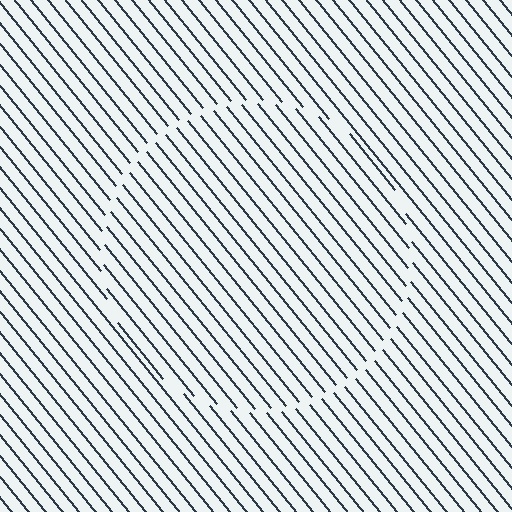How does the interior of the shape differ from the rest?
The interior of the shape contains the same grating, shifted by half a period — the contour is defined by the phase discontinuity where line-ends from the inner and outer gratings abut.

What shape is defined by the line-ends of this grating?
An illusory circle. The interior of the shape contains the same grating, shifted by half a period — the contour is defined by the phase discontinuity where line-ends from the inner and outer gratings abut.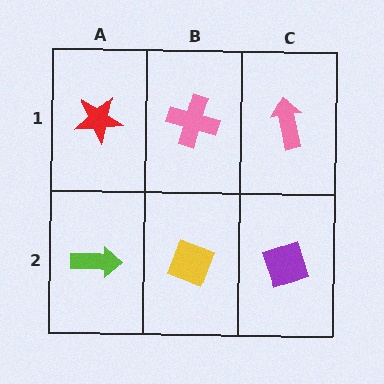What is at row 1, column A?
A red star.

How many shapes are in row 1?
3 shapes.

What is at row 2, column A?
A lime arrow.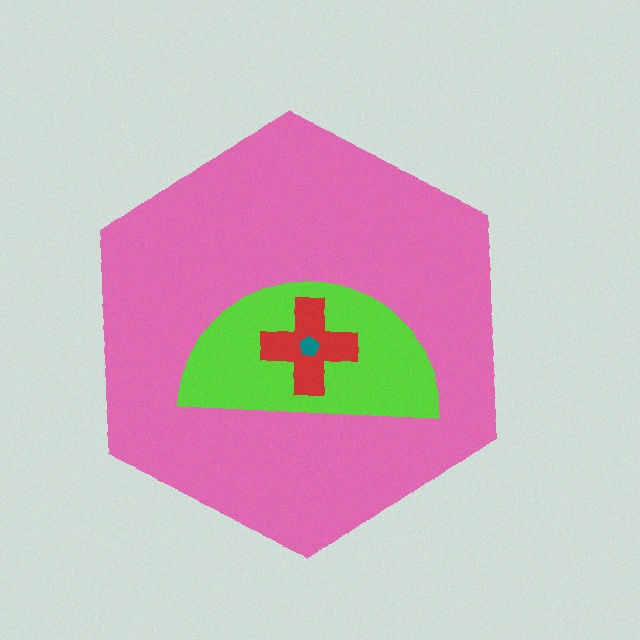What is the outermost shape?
The pink hexagon.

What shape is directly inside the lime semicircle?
The red cross.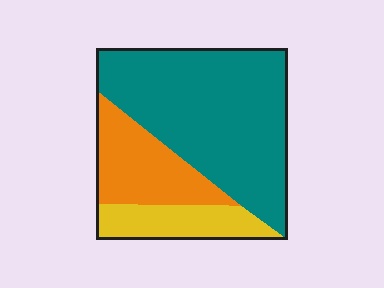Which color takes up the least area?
Yellow, at roughly 15%.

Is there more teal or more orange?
Teal.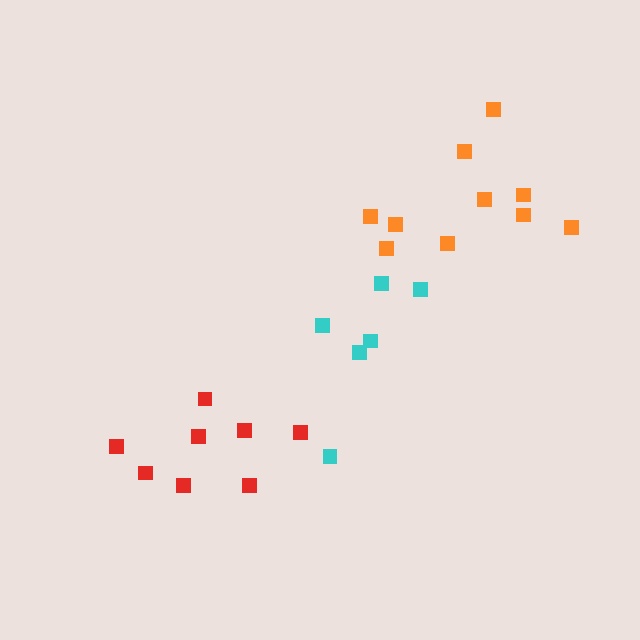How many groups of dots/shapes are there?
There are 3 groups.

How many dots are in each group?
Group 1: 6 dots, Group 2: 8 dots, Group 3: 10 dots (24 total).